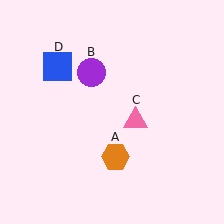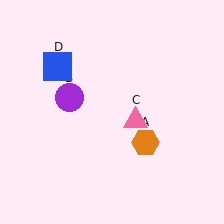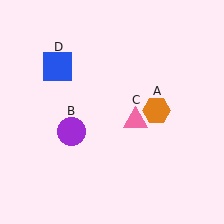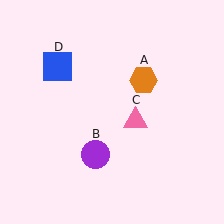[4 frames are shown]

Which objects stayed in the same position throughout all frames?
Pink triangle (object C) and blue square (object D) remained stationary.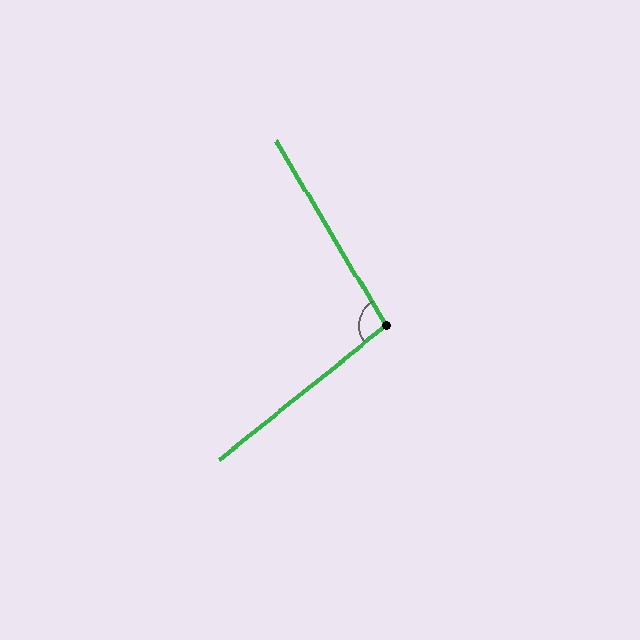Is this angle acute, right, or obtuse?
It is obtuse.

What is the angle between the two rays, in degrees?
Approximately 98 degrees.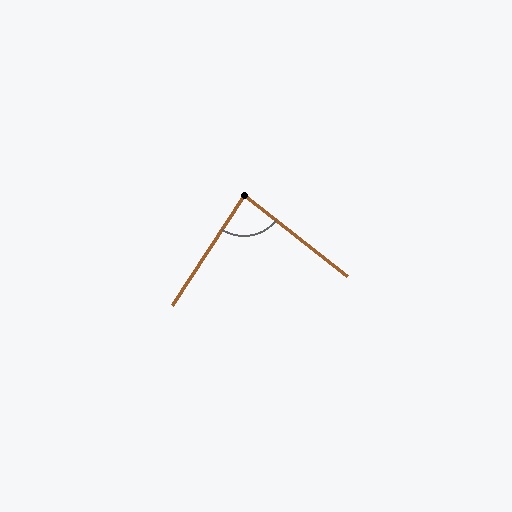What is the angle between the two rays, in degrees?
Approximately 85 degrees.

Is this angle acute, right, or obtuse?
It is acute.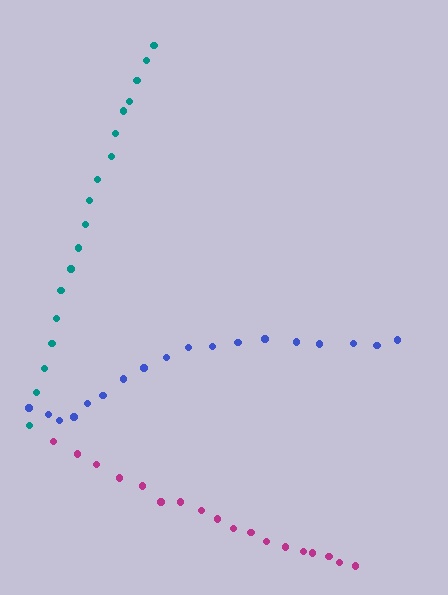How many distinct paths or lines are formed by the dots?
There are 3 distinct paths.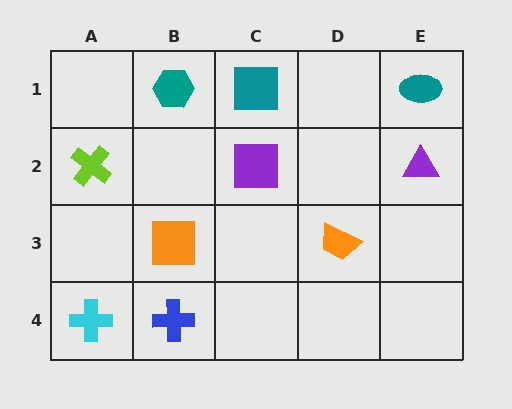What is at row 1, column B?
A teal hexagon.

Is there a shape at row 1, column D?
No, that cell is empty.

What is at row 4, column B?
A blue cross.